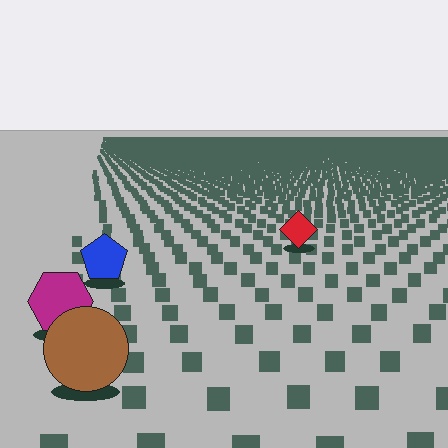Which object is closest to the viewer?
The brown circle is closest. The texture marks near it are larger and more spread out.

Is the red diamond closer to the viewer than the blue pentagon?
No. The blue pentagon is closer — you can tell from the texture gradient: the ground texture is coarser near it.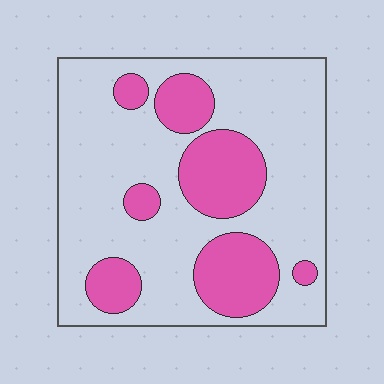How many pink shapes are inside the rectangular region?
7.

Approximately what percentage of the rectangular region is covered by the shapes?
Approximately 30%.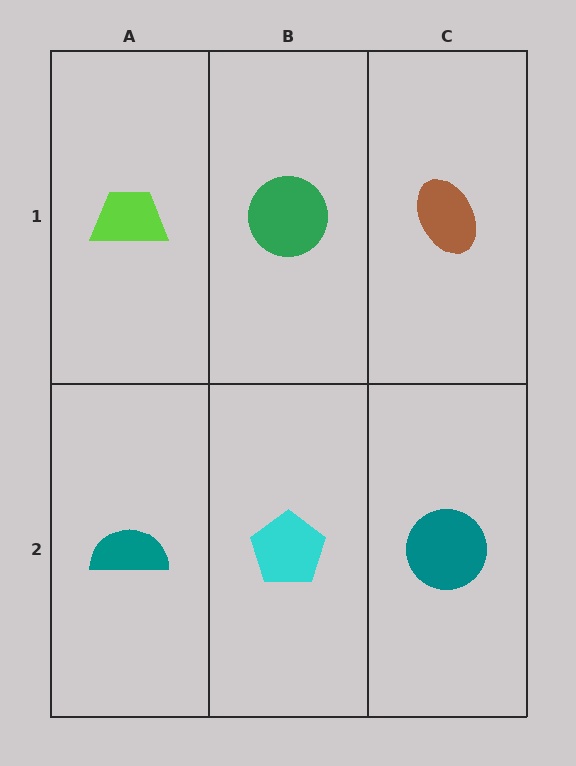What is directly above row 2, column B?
A green circle.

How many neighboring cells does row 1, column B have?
3.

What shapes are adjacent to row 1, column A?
A teal semicircle (row 2, column A), a green circle (row 1, column B).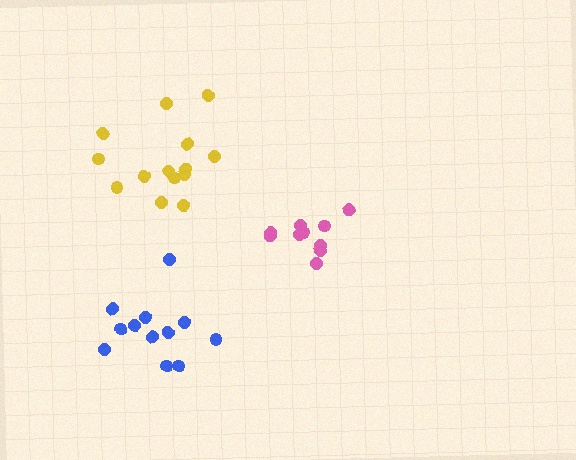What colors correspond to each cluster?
The clusters are colored: blue, yellow, pink.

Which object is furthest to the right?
The pink cluster is rightmost.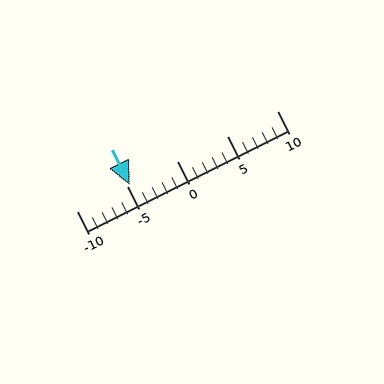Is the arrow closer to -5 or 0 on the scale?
The arrow is closer to -5.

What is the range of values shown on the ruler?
The ruler shows values from -10 to 10.